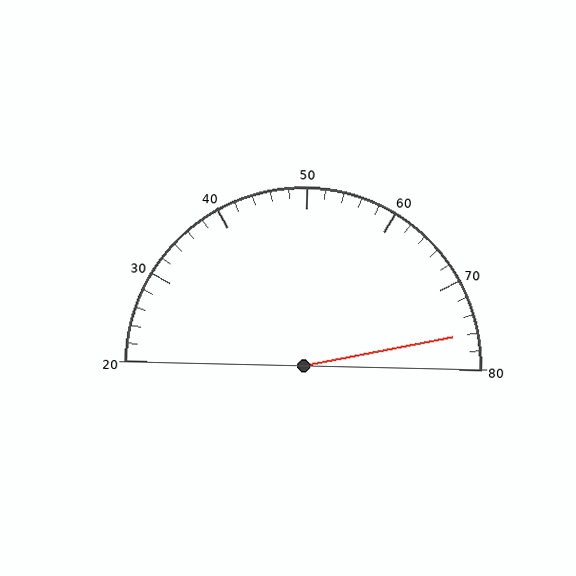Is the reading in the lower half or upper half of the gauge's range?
The reading is in the upper half of the range (20 to 80).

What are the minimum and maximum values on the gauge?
The gauge ranges from 20 to 80.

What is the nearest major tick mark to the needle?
The nearest major tick mark is 80.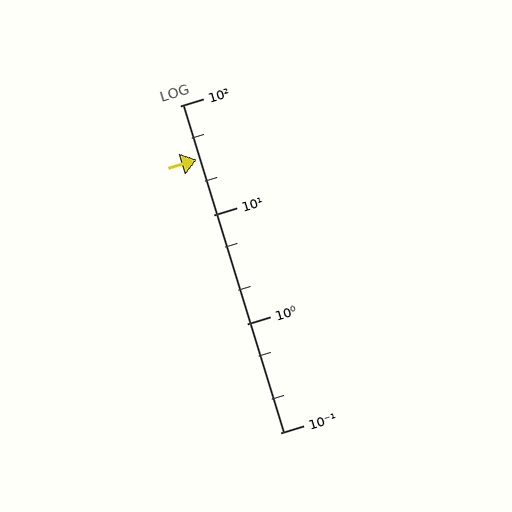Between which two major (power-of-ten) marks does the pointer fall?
The pointer is between 10 and 100.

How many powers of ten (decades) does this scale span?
The scale spans 3 decades, from 0.1 to 100.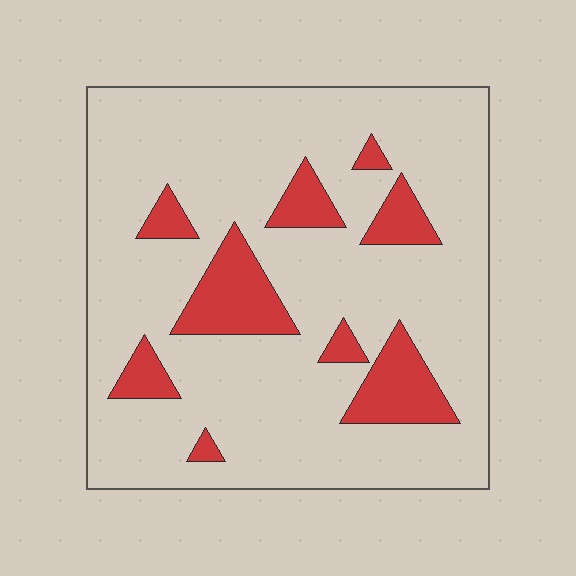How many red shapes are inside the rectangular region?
9.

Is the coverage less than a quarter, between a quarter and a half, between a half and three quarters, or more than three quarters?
Less than a quarter.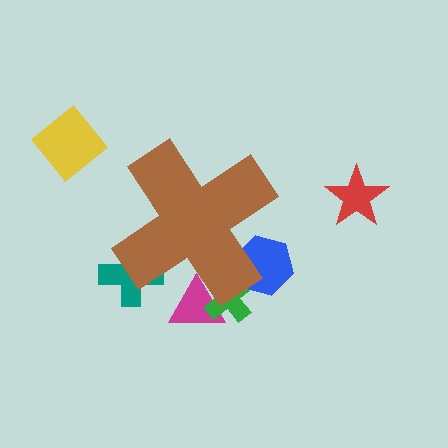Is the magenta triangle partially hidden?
Yes, the magenta triangle is partially hidden behind the brown cross.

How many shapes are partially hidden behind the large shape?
4 shapes are partially hidden.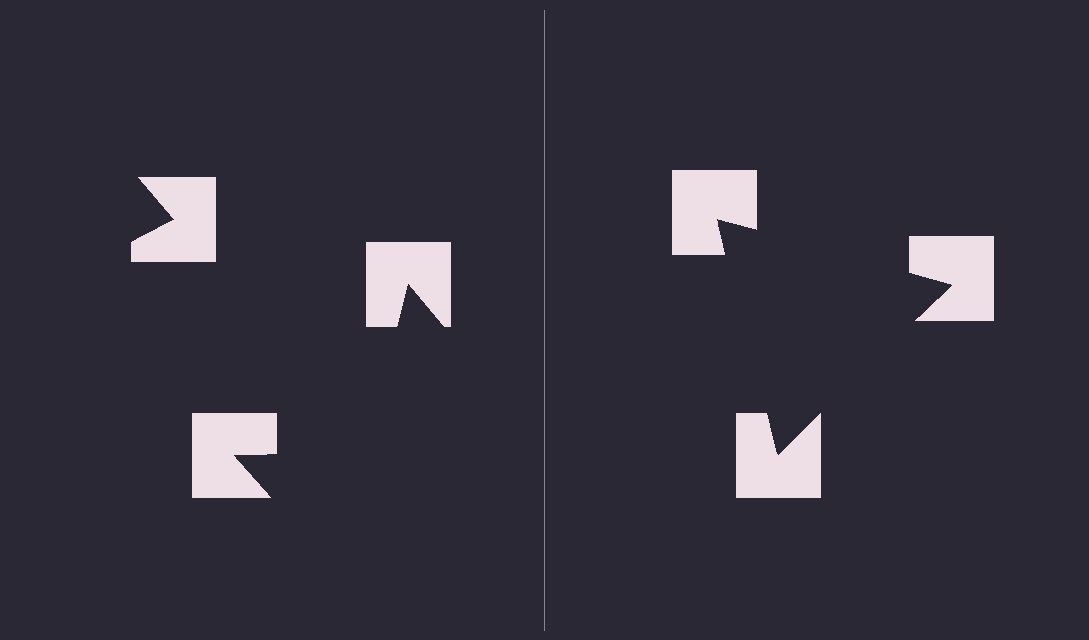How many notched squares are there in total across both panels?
6 — 3 on each side.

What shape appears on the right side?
An illusory triangle.